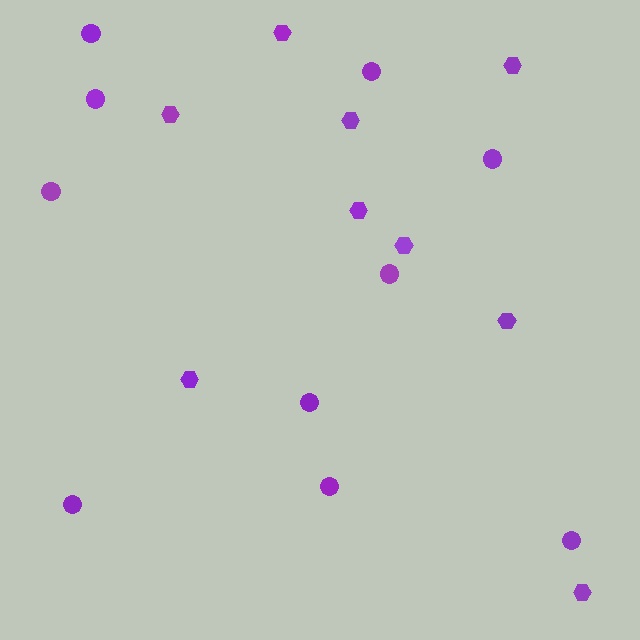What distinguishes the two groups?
There are 2 groups: one group of circles (10) and one group of hexagons (9).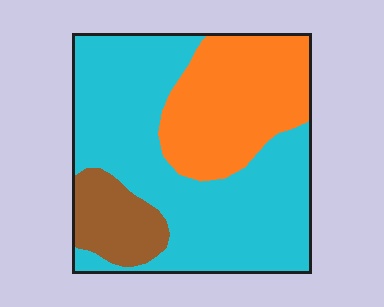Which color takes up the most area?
Cyan, at roughly 60%.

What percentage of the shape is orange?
Orange takes up about one third (1/3) of the shape.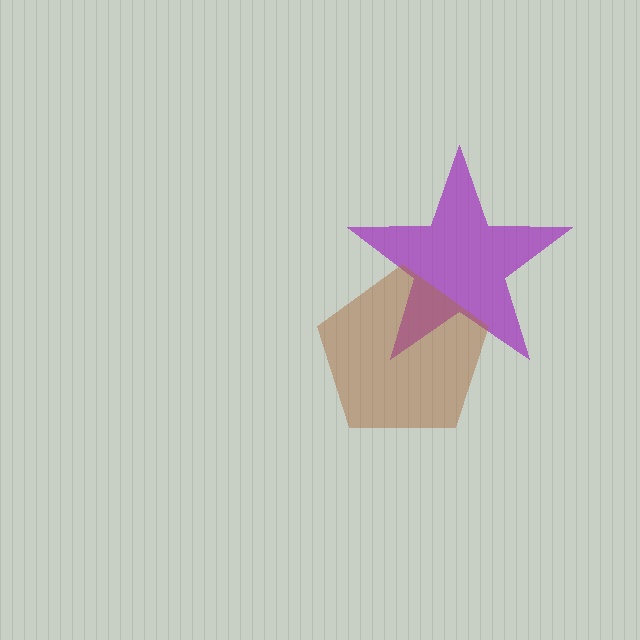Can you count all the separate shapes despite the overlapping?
Yes, there are 2 separate shapes.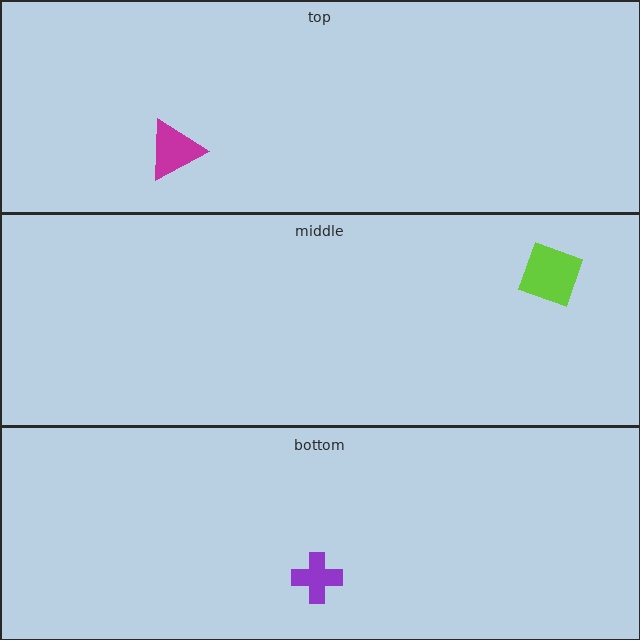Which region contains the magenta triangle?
The top region.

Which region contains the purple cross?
The bottom region.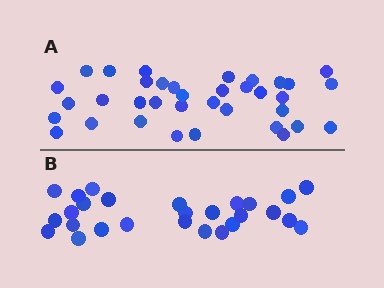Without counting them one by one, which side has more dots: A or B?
Region A (the top region) has more dots.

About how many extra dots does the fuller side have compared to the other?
Region A has roughly 8 or so more dots than region B.